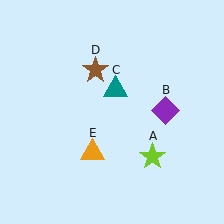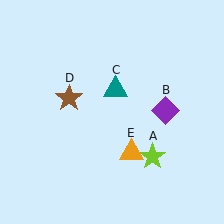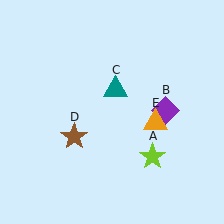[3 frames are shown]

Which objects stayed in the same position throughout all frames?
Lime star (object A) and purple diamond (object B) and teal triangle (object C) remained stationary.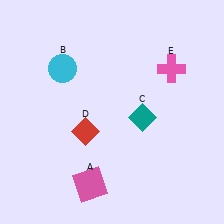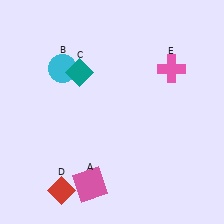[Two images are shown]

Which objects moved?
The objects that moved are: the teal diamond (C), the red diamond (D).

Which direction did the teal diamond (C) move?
The teal diamond (C) moved left.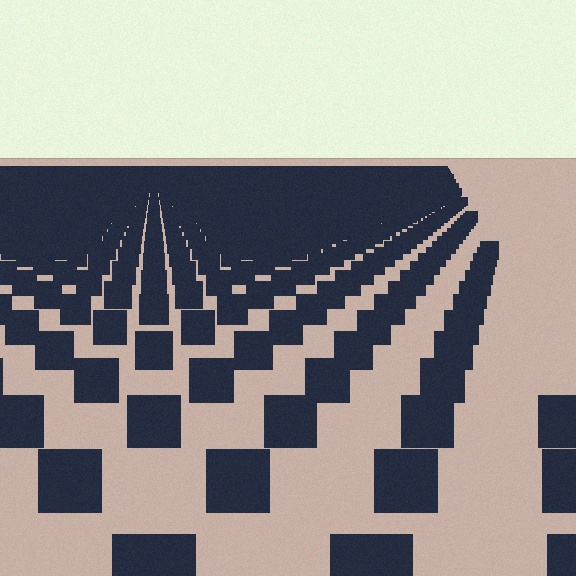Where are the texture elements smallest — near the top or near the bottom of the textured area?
Near the top.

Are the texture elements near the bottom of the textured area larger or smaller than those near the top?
Larger. Near the bottom, elements are closer to the viewer and appear at a bigger on-screen size.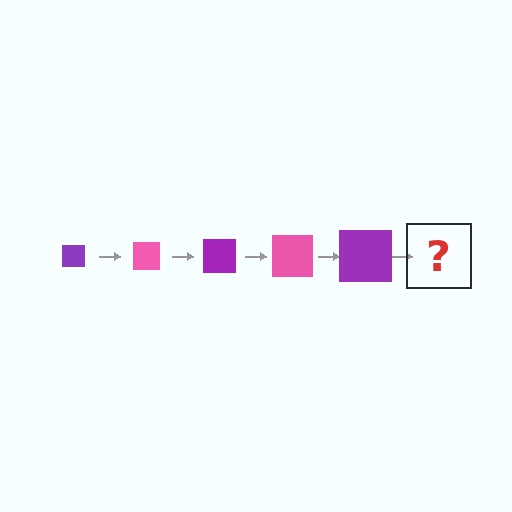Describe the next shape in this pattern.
It should be a pink square, larger than the previous one.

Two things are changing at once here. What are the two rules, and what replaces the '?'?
The two rules are that the square grows larger each step and the color cycles through purple and pink. The '?' should be a pink square, larger than the previous one.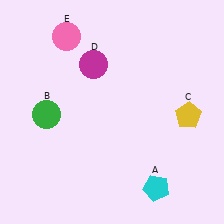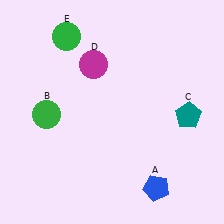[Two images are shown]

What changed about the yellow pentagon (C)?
In Image 1, C is yellow. In Image 2, it changed to teal.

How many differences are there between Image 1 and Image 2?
There are 3 differences between the two images.